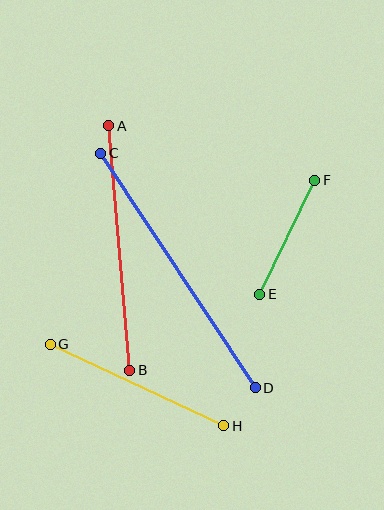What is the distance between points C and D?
The distance is approximately 281 pixels.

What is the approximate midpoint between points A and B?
The midpoint is at approximately (119, 248) pixels.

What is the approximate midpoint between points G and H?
The midpoint is at approximately (137, 385) pixels.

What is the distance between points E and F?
The distance is approximately 127 pixels.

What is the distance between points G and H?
The distance is approximately 192 pixels.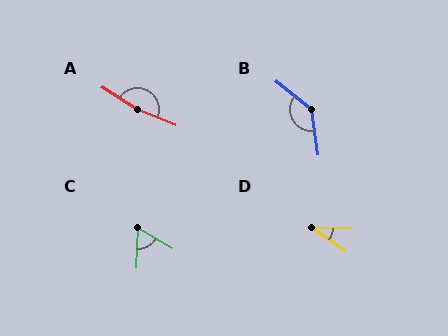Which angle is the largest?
A, at approximately 169 degrees.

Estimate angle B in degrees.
Approximately 137 degrees.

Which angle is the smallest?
D, at approximately 33 degrees.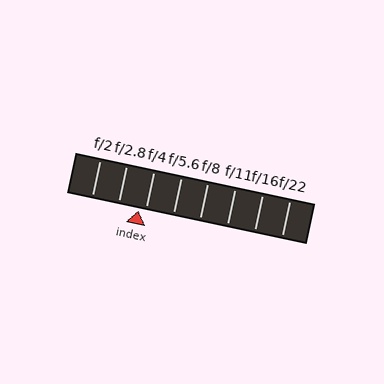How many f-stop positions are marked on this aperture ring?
There are 8 f-stop positions marked.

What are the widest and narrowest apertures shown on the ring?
The widest aperture shown is f/2 and the narrowest is f/22.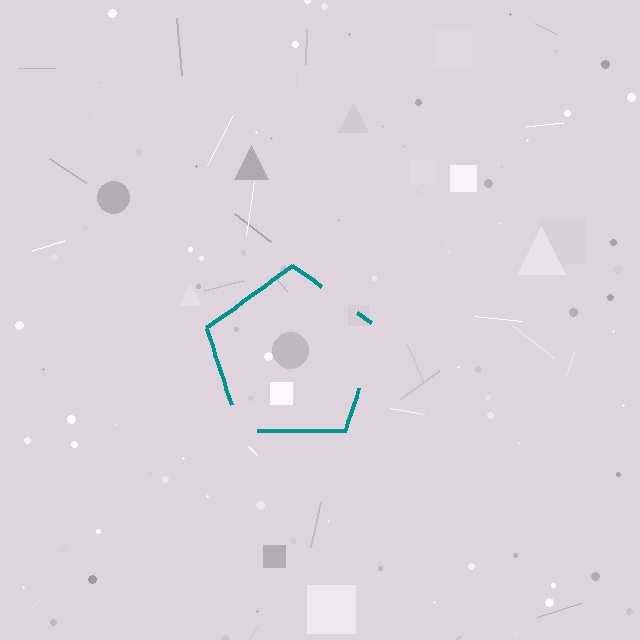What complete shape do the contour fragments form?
The contour fragments form a pentagon.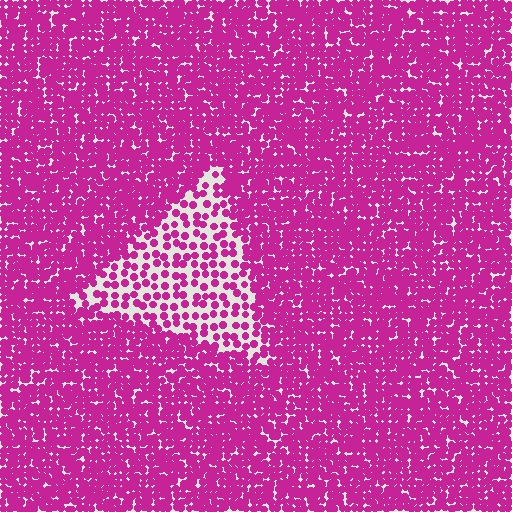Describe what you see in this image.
The image contains small magenta elements arranged at two different densities. A triangle-shaped region is visible where the elements are less densely packed than the surrounding area.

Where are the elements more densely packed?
The elements are more densely packed outside the triangle boundary.